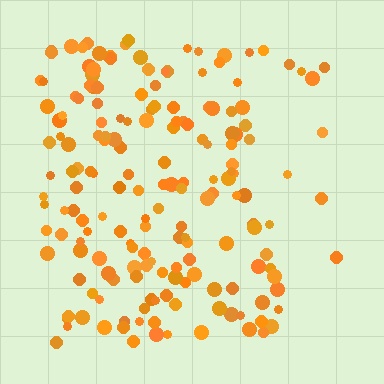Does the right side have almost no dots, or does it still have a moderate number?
Still a moderate number, just noticeably fewer than the left.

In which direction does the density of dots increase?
From right to left, with the left side densest.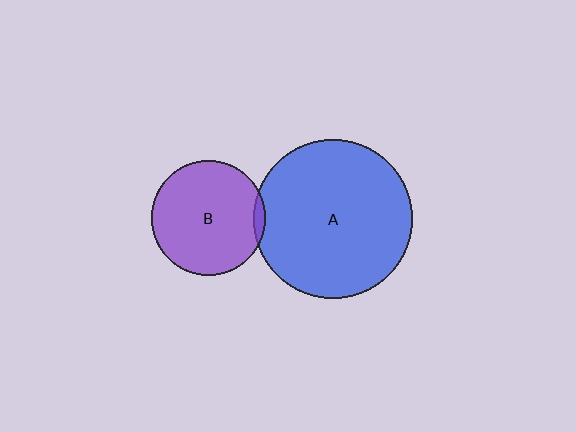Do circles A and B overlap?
Yes.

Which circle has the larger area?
Circle A (blue).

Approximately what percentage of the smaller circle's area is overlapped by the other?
Approximately 5%.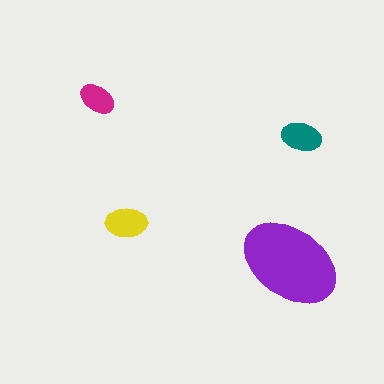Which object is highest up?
The magenta ellipse is topmost.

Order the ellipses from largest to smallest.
the purple one, the yellow one, the teal one, the magenta one.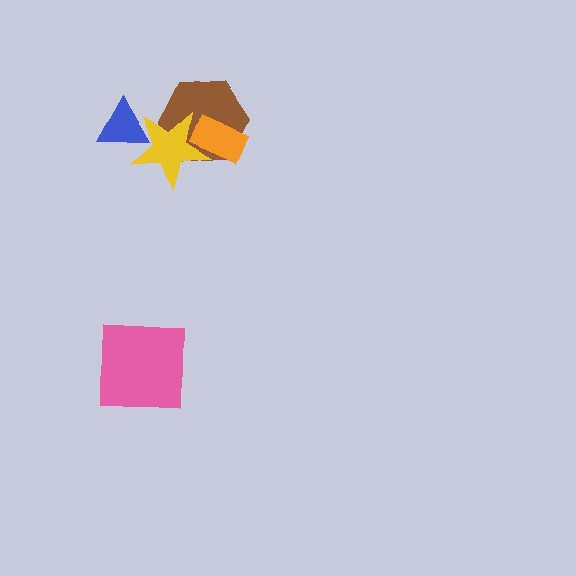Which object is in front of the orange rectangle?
The yellow star is in front of the orange rectangle.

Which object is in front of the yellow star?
The blue triangle is in front of the yellow star.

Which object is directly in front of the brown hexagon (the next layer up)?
The orange rectangle is directly in front of the brown hexagon.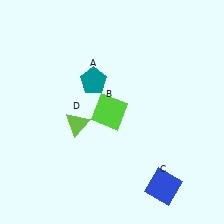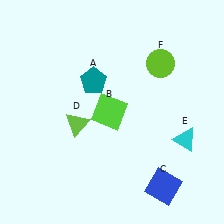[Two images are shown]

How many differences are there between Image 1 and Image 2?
There are 2 differences between the two images.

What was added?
A cyan triangle (E), a lime circle (F) were added in Image 2.